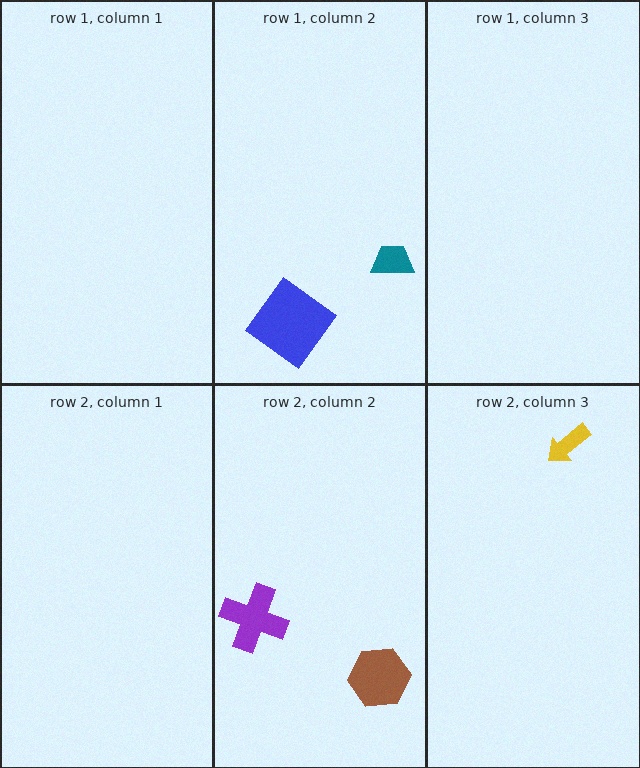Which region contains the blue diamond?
The row 1, column 2 region.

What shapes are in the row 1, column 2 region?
The blue diamond, the teal trapezoid.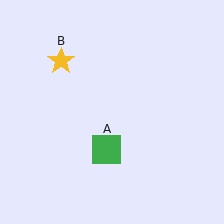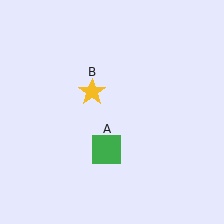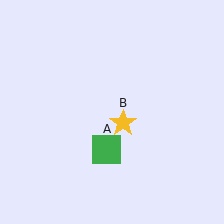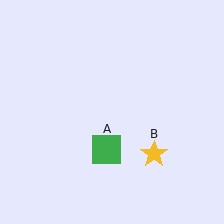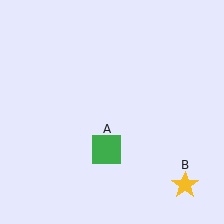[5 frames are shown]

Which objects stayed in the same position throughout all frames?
Green square (object A) remained stationary.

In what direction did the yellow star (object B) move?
The yellow star (object B) moved down and to the right.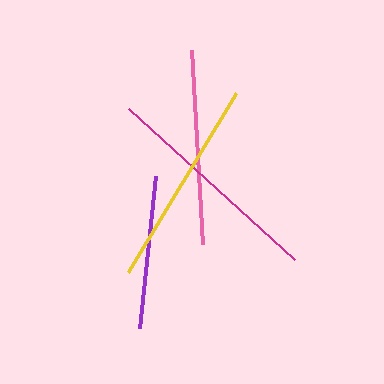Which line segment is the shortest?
The purple line is the shortest at approximately 152 pixels.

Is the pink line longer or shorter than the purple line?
The pink line is longer than the purple line.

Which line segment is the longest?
The magenta line is the longest at approximately 225 pixels.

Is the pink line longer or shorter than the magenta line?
The magenta line is longer than the pink line.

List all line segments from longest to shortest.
From longest to shortest: magenta, yellow, pink, purple.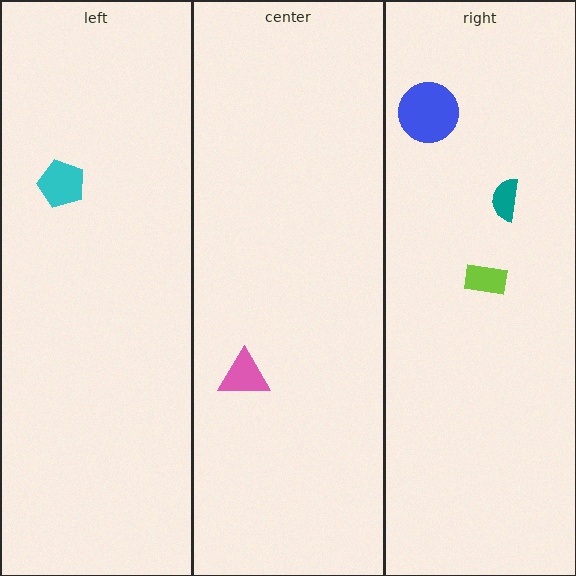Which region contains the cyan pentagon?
The left region.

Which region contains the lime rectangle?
The right region.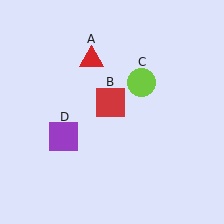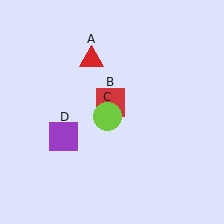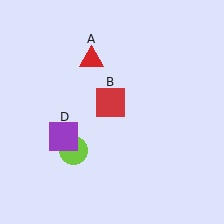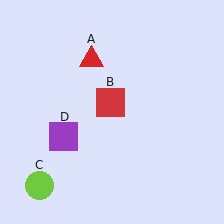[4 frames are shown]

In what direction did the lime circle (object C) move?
The lime circle (object C) moved down and to the left.